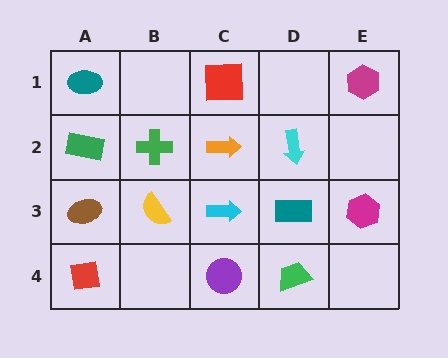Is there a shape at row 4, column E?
No, that cell is empty.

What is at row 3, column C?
A cyan arrow.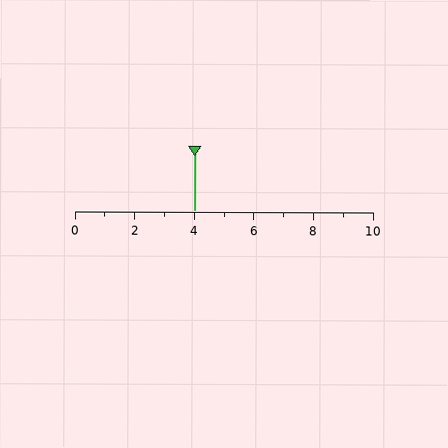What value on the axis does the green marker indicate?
The marker indicates approximately 4.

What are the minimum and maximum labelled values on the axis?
The axis runs from 0 to 10.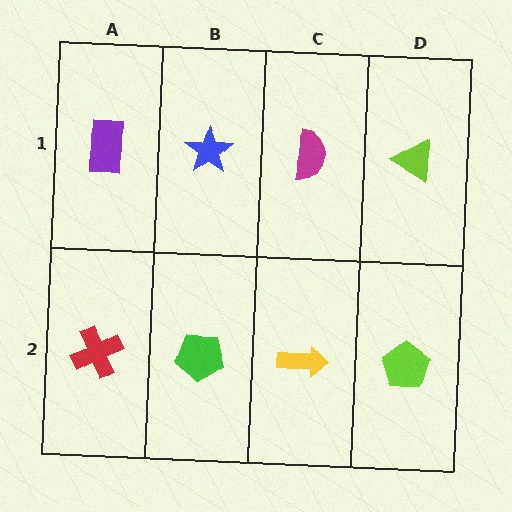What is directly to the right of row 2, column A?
A green pentagon.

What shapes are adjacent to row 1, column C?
A yellow arrow (row 2, column C), a blue star (row 1, column B), a lime triangle (row 1, column D).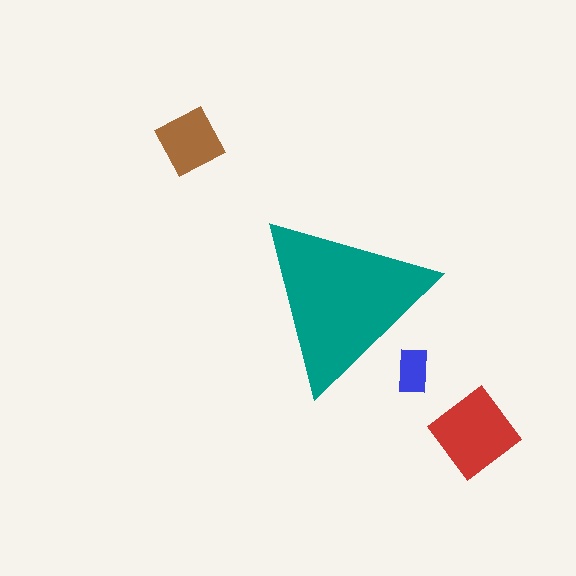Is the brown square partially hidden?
No, the brown square is fully visible.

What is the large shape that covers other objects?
A teal triangle.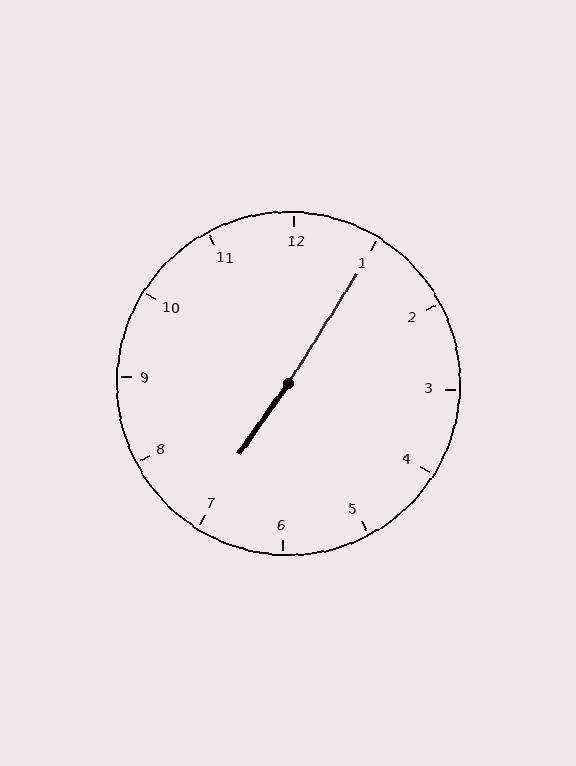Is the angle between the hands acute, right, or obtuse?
It is obtuse.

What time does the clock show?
7:05.